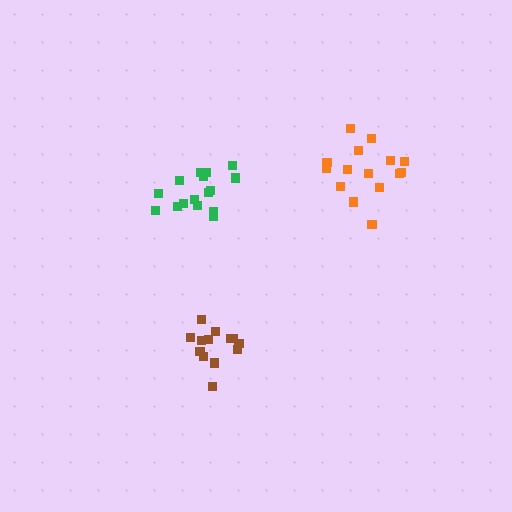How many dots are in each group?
Group 1: 16 dots, Group 2: 13 dots, Group 3: 15 dots (44 total).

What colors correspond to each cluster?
The clusters are colored: green, brown, orange.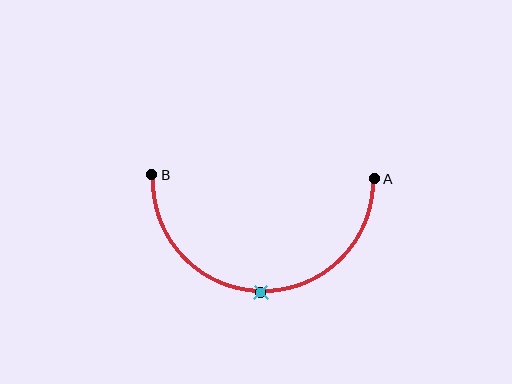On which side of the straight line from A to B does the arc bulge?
The arc bulges below the straight line connecting A and B.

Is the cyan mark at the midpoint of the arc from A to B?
Yes. The cyan mark lies on the arc at equal arc-length from both A and B — it is the arc midpoint.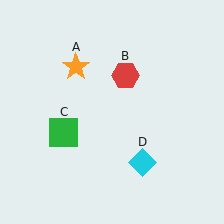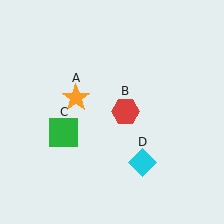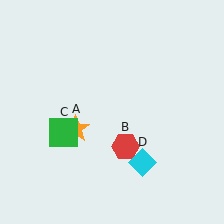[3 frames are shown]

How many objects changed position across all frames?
2 objects changed position: orange star (object A), red hexagon (object B).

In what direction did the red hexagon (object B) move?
The red hexagon (object B) moved down.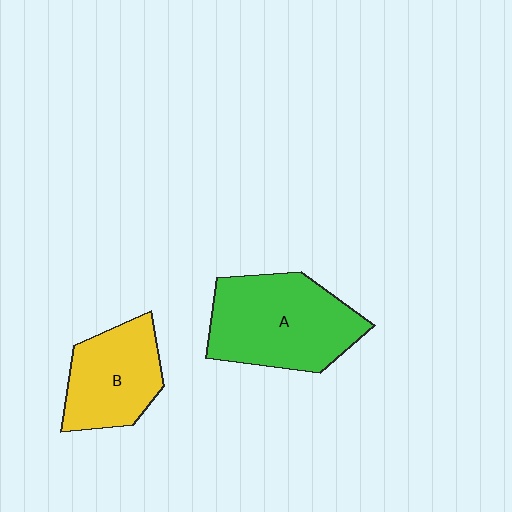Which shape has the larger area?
Shape A (green).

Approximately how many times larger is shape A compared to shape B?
Approximately 1.4 times.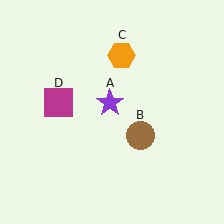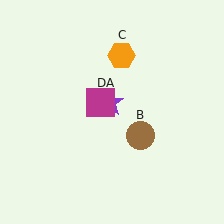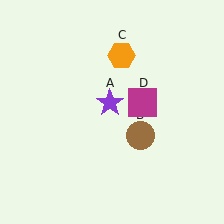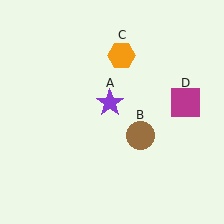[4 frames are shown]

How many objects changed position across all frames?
1 object changed position: magenta square (object D).